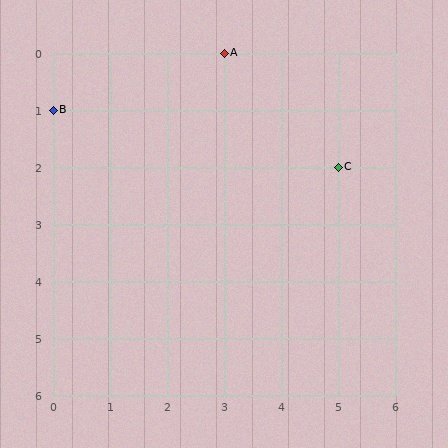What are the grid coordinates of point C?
Point C is at grid coordinates (5, 2).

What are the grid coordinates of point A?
Point A is at grid coordinates (3, 0).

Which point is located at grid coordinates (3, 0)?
Point A is at (3, 0).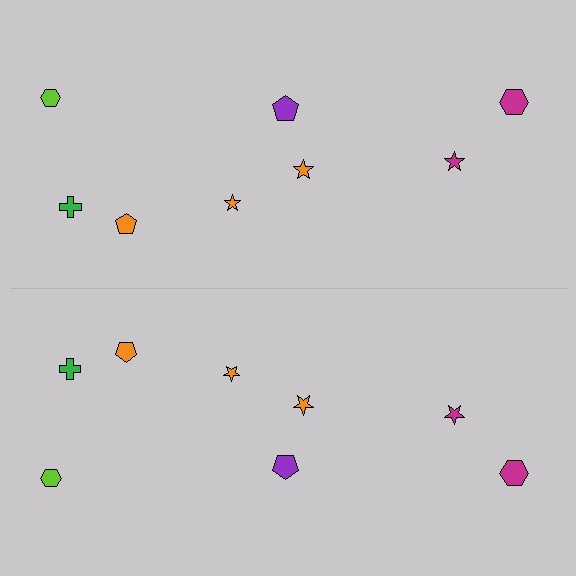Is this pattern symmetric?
Yes, this pattern has bilateral (reflection) symmetry.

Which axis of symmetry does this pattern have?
The pattern has a horizontal axis of symmetry running through the center of the image.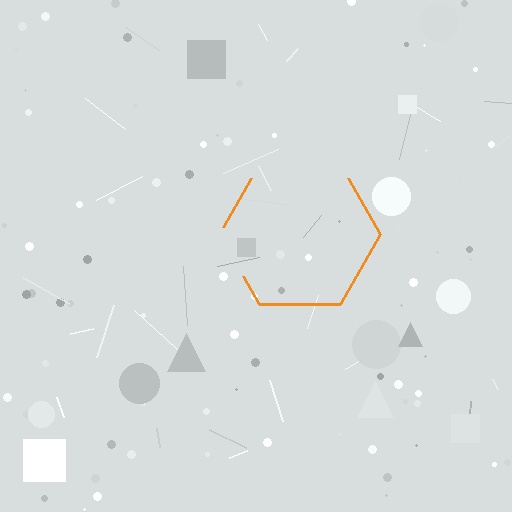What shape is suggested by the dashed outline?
The dashed outline suggests a hexagon.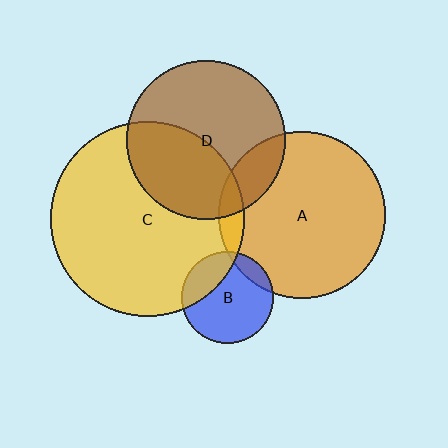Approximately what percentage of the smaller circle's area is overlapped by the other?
Approximately 10%.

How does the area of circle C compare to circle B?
Approximately 4.5 times.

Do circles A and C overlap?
Yes.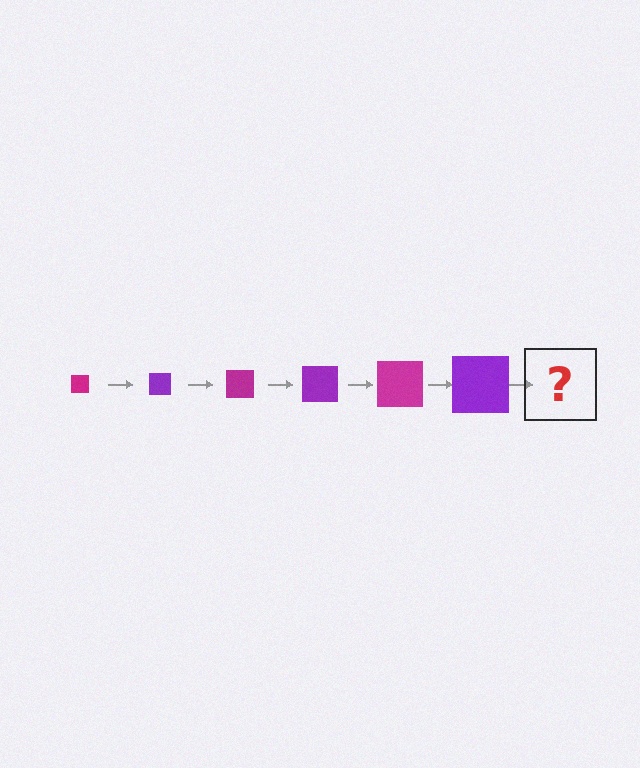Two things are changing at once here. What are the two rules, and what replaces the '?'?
The two rules are that the square grows larger each step and the color cycles through magenta and purple. The '?' should be a magenta square, larger than the previous one.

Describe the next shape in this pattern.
It should be a magenta square, larger than the previous one.